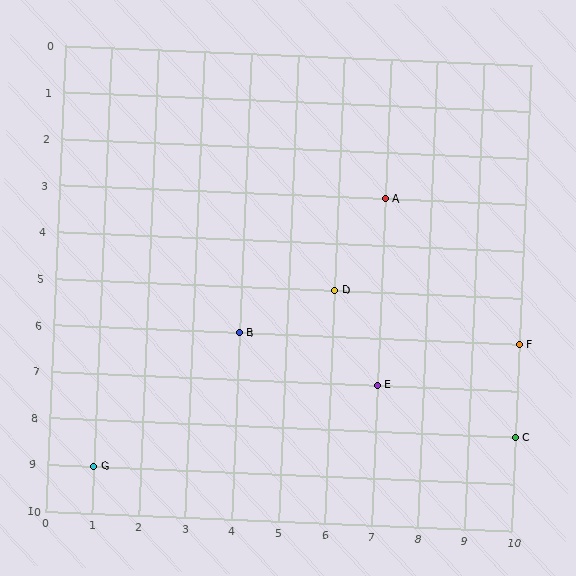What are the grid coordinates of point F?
Point F is at grid coordinates (10, 6).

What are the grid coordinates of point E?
Point E is at grid coordinates (7, 7).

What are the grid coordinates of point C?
Point C is at grid coordinates (10, 8).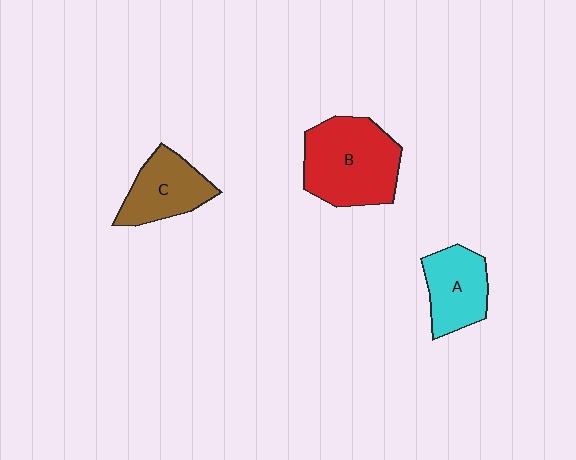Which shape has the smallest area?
Shape A (cyan).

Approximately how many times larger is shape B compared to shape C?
Approximately 1.5 times.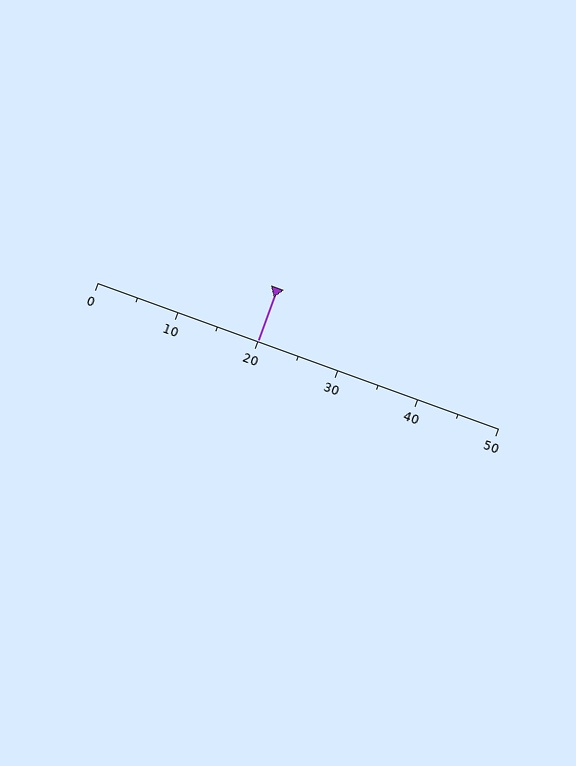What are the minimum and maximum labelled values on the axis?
The axis runs from 0 to 50.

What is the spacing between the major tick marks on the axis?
The major ticks are spaced 10 apart.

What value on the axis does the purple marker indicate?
The marker indicates approximately 20.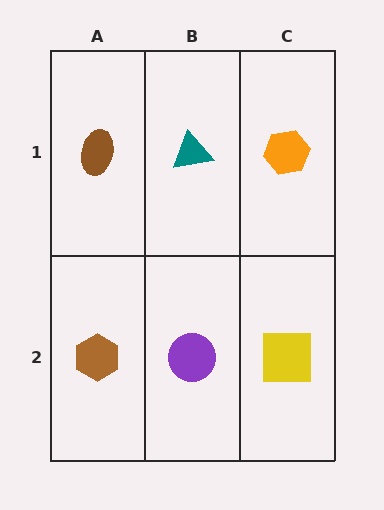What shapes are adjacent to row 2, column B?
A teal triangle (row 1, column B), a brown hexagon (row 2, column A), a yellow square (row 2, column C).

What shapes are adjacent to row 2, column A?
A brown ellipse (row 1, column A), a purple circle (row 2, column B).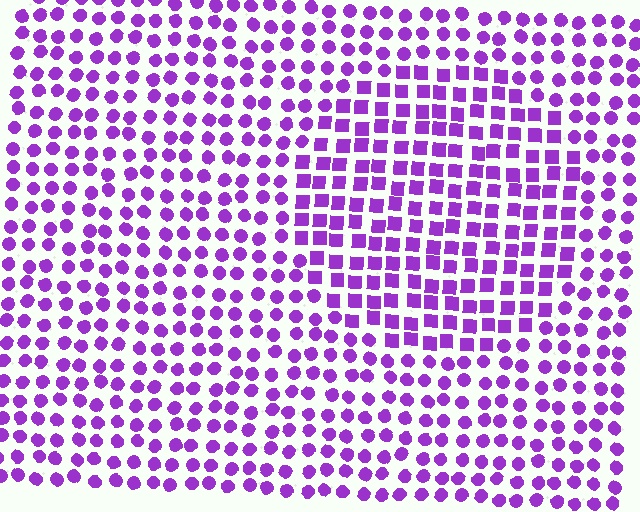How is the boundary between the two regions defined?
The boundary is defined by a change in element shape: squares inside vs. circles outside. All elements share the same color and spacing.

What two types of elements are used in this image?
The image uses squares inside the circle region and circles outside it.